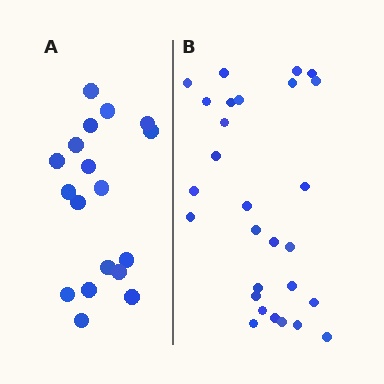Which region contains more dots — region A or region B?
Region B (the right region) has more dots.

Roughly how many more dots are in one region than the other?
Region B has roughly 10 or so more dots than region A.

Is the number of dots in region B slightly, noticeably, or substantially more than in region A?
Region B has substantially more. The ratio is roughly 1.6 to 1.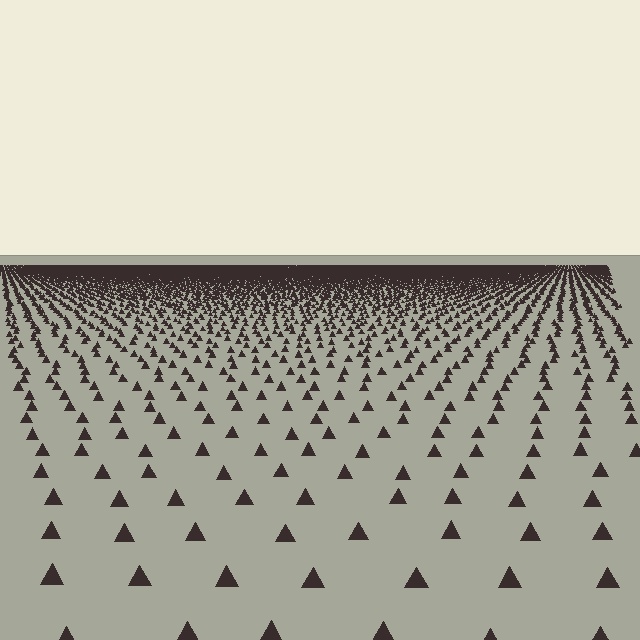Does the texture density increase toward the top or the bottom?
Density increases toward the top.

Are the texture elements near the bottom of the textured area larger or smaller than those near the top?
Larger. Near the bottom, elements are closer to the viewer and appear at a bigger on-screen size.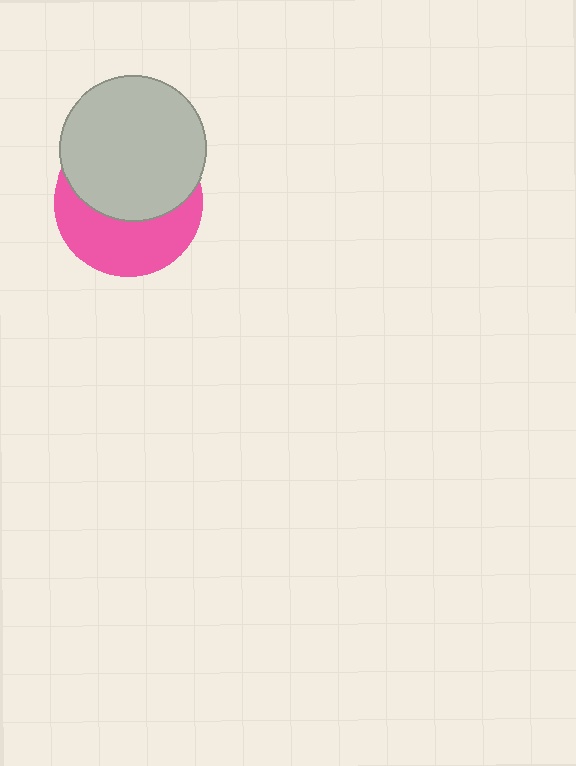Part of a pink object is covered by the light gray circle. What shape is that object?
It is a circle.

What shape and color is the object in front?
The object in front is a light gray circle.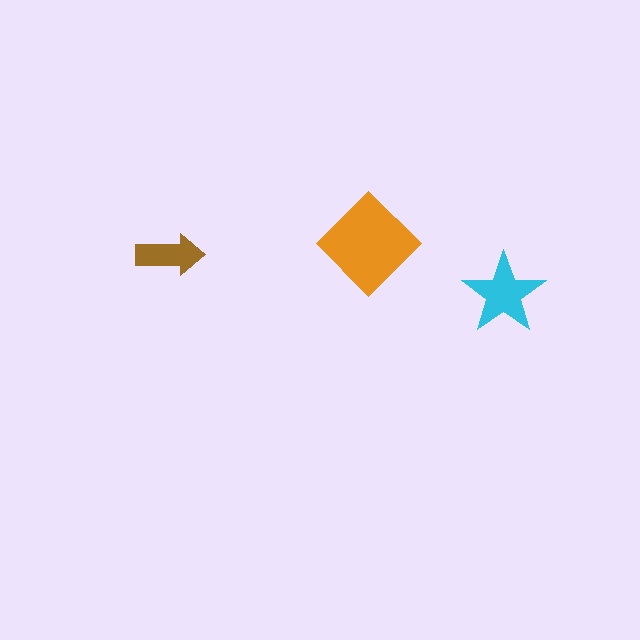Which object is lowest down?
The cyan star is bottommost.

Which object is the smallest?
The brown arrow.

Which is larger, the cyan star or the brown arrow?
The cyan star.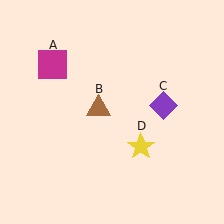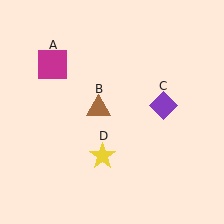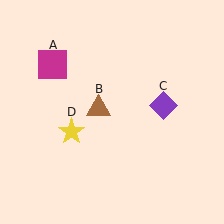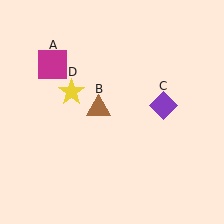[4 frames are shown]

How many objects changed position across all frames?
1 object changed position: yellow star (object D).